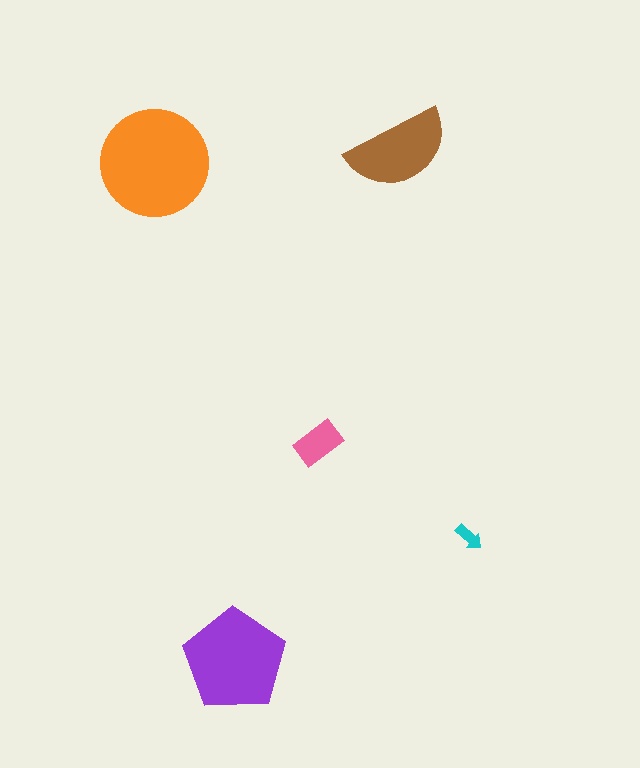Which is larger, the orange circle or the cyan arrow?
The orange circle.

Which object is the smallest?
The cyan arrow.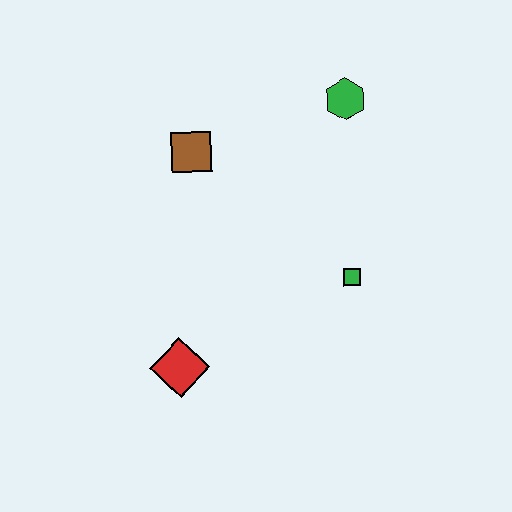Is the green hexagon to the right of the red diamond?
Yes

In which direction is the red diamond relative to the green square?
The red diamond is to the left of the green square.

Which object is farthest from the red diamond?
The green hexagon is farthest from the red diamond.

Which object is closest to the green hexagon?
The brown square is closest to the green hexagon.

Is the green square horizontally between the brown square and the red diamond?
No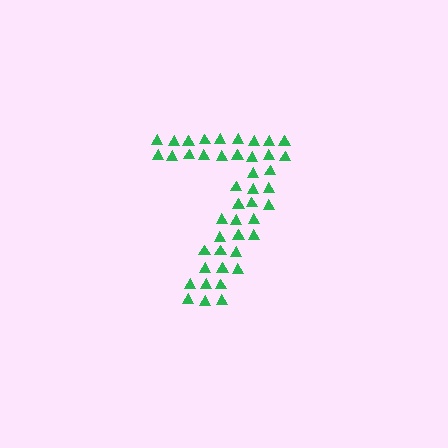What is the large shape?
The large shape is the digit 7.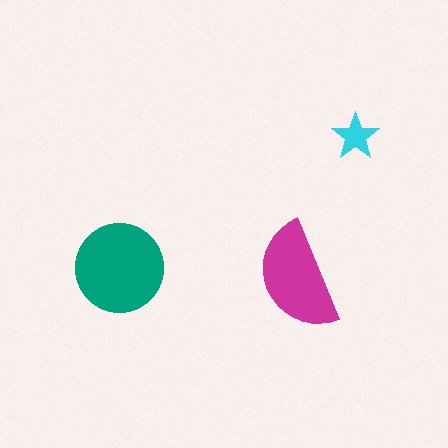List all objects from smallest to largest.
The cyan star, the magenta semicircle, the teal circle.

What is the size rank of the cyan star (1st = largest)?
3rd.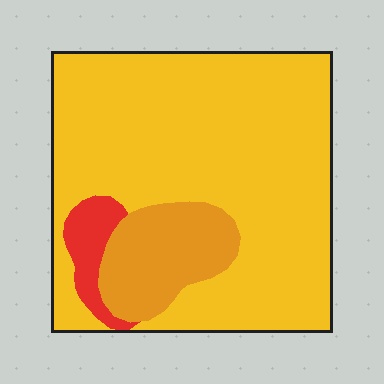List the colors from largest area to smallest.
From largest to smallest: yellow, orange, red.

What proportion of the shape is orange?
Orange covers 15% of the shape.